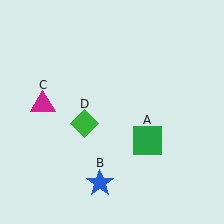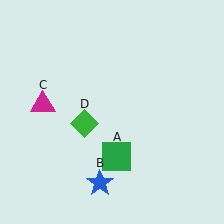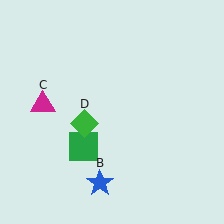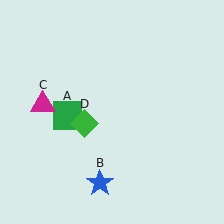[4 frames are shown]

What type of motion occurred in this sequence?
The green square (object A) rotated clockwise around the center of the scene.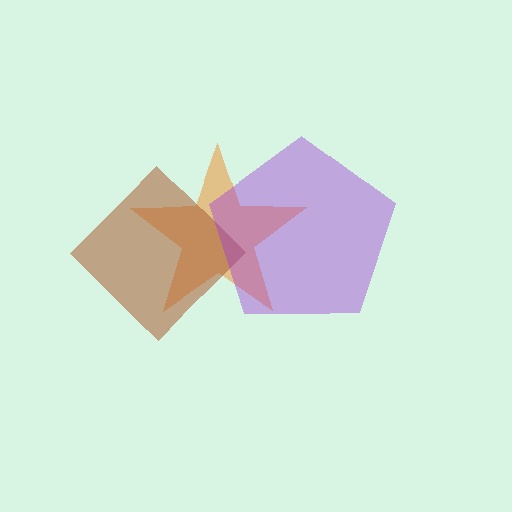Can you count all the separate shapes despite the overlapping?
Yes, there are 3 separate shapes.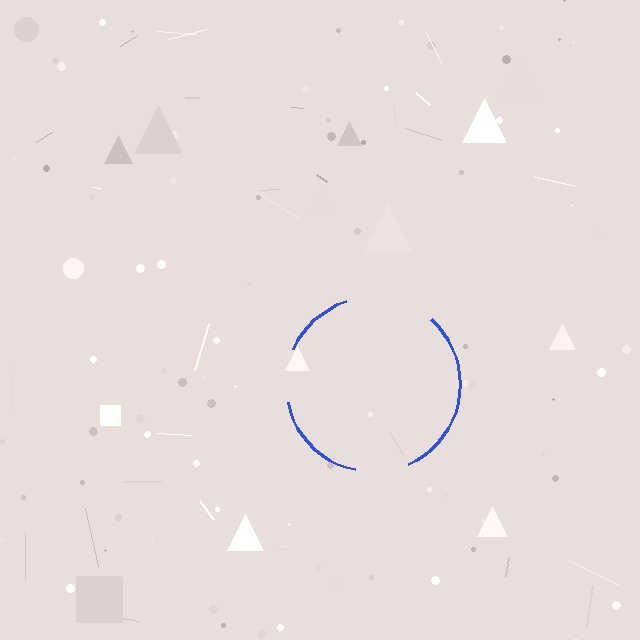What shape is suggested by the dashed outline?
The dashed outline suggests a circle.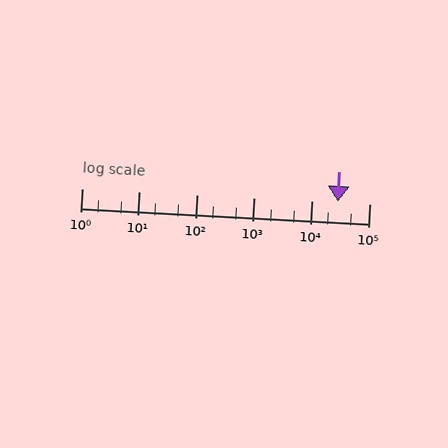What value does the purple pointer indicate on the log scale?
The pointer indicates approximately 28000.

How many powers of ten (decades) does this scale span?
The scale spans 5 decades, from 1 to 100000.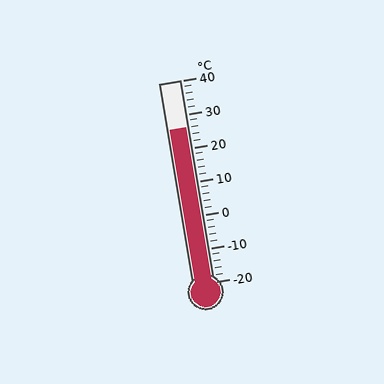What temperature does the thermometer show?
The thermometer shows approximately 26°C.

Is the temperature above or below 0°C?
The temperature is above 0°C.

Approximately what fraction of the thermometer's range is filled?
The thermometer is filled to approximately 75% of its range.